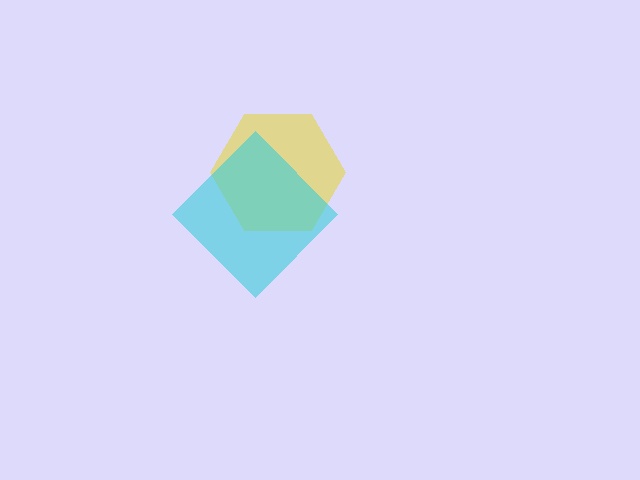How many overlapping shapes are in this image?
There are 2 overlapping shapes in the image.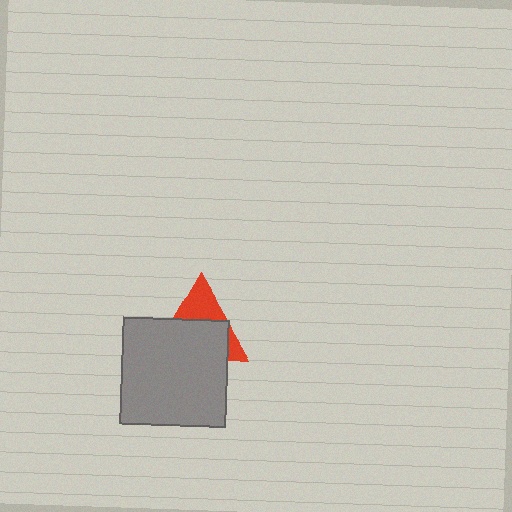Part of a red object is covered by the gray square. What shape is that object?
It is a triangle.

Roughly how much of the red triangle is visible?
A small part of it is visible (roughly 39%).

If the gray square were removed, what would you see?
You would see the complete red triangle.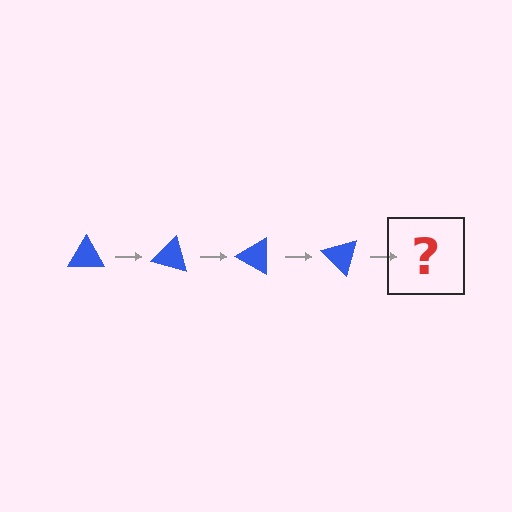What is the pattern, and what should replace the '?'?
The pattern is that the triangle rotates 15 degrees each step. The '?' should be a blue triangle rotated 60 degrees.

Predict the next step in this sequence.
The next step is a blue triangle rotated 60 degrees.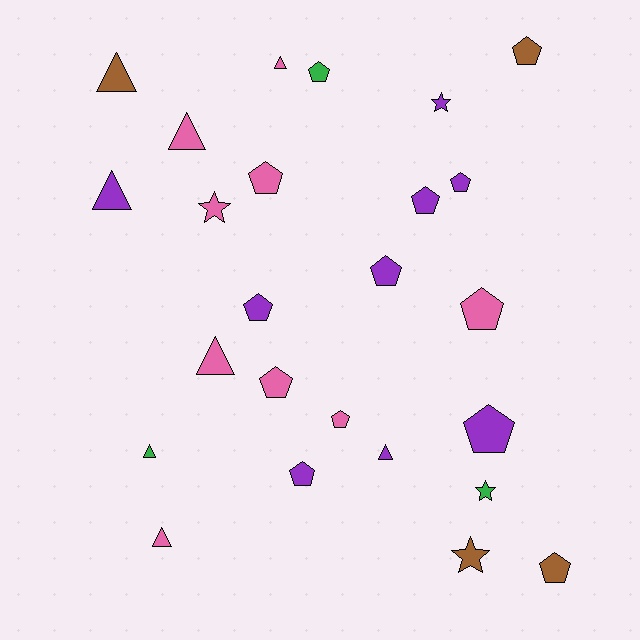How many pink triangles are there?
There are 4 pink triangles.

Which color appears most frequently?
Purple, with 9 objects.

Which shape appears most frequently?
Pentagon, with 13 objects.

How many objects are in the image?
There are 25 objects.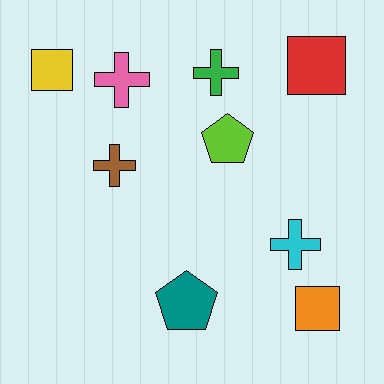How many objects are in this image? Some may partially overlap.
There are 9 objects.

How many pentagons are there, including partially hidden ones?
There are 2 pentagons.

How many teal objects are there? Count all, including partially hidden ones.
There is 1 teal object.